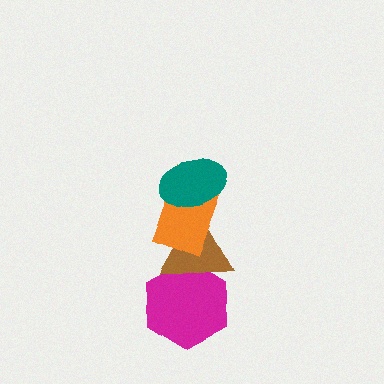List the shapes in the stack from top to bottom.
From top to bottom: the teal ellipse, the orange rectangle, the brown triangle, the magenta hexagon.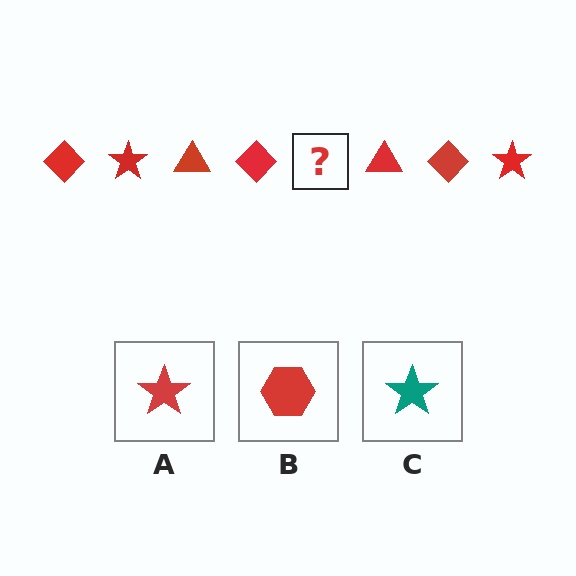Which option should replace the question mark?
Option A.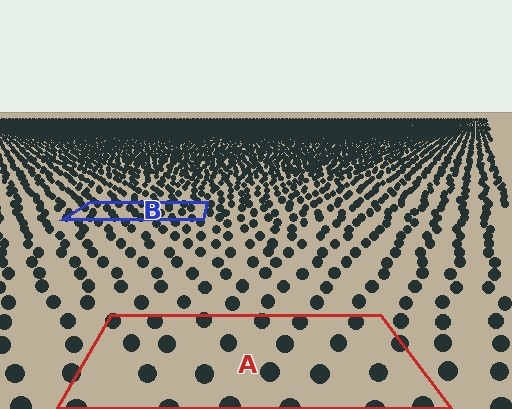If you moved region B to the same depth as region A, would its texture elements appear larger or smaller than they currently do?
They would appear larger. At a closer depth, the same texture elements are projected at a bigger on-screen size.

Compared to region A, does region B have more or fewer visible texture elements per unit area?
Region B has more texture elements per unit area — they are packed more densely because it is farther away.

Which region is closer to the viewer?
Region A is closer. The texture elements there are larger and more spread out.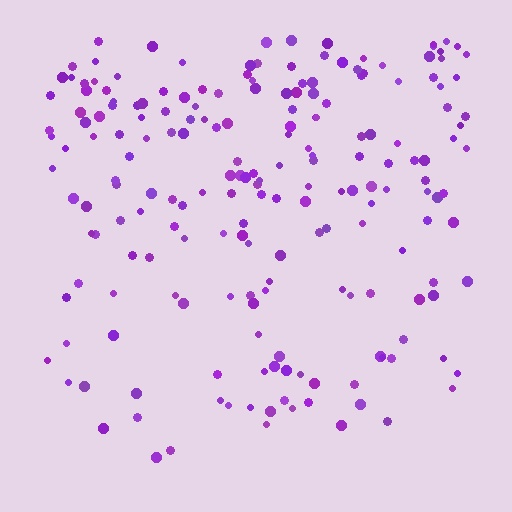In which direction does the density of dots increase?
From bottom to top, with the top side densest.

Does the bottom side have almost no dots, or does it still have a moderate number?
Still a moderate number, just noticeably fewer than the top.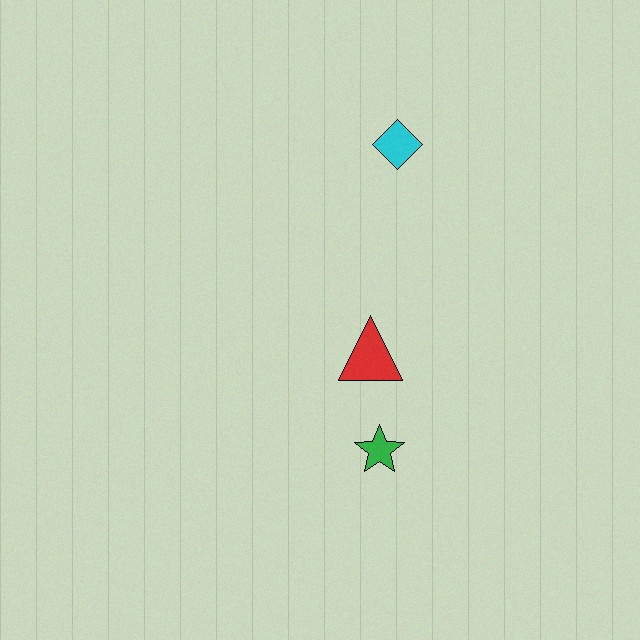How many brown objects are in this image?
There are no brown objects.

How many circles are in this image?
There are no circles.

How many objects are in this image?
There are 3 objects.